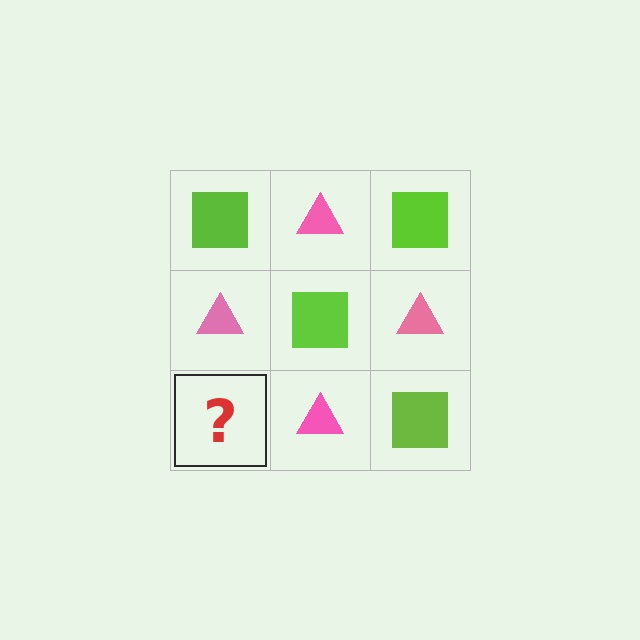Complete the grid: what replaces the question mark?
The question mark should be replaced with a lime square.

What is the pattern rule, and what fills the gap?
The rule is that it alternates lime square and pink triangle in a checkerboard pattern. The gap should be filled with a lime square.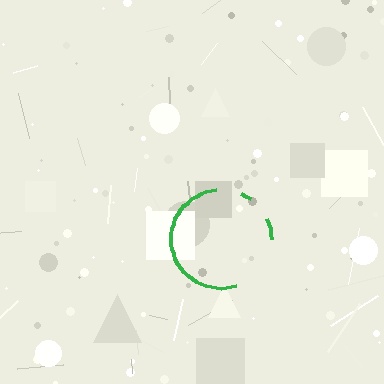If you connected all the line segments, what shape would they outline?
They would outline a circle.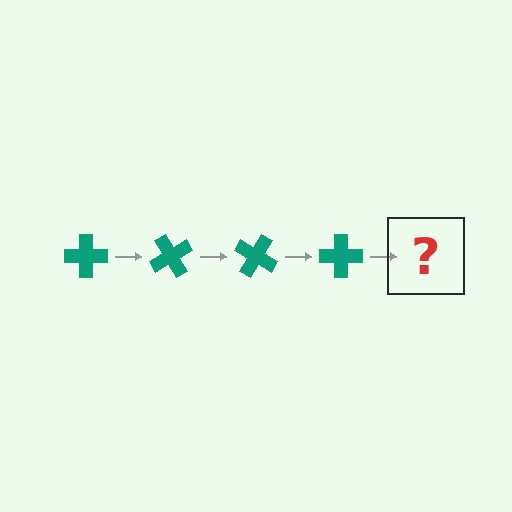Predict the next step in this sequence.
The next step is a teal cross rotated 240 degrees.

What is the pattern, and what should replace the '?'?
The pattern is that the cross rotates 60 degrees each step. The '?' should be a teal cross rotated 240 degrees.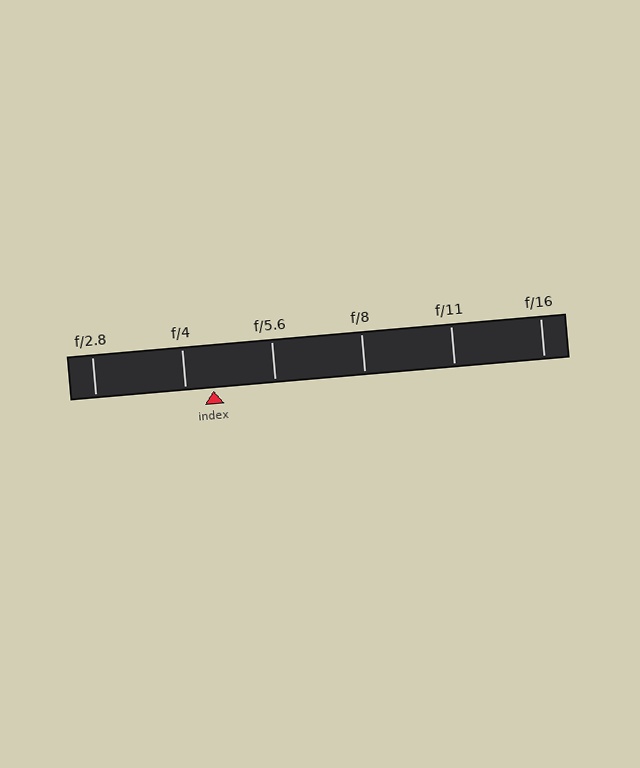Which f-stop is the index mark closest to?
The index mark is closest to f/4.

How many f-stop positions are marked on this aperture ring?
There are 6 f-stop positions marked.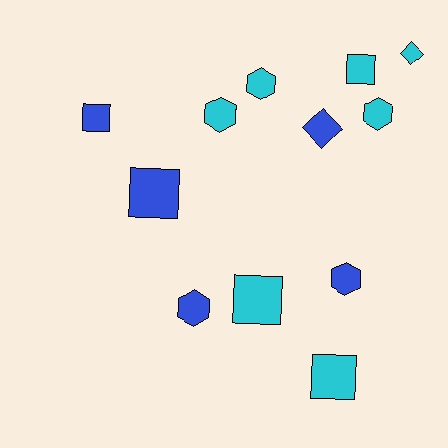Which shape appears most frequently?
Square, with 5 objects.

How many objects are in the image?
There are 12 objects.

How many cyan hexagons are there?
There are 3 cyan hexagons.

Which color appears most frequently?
Cyan, with 7 objects.